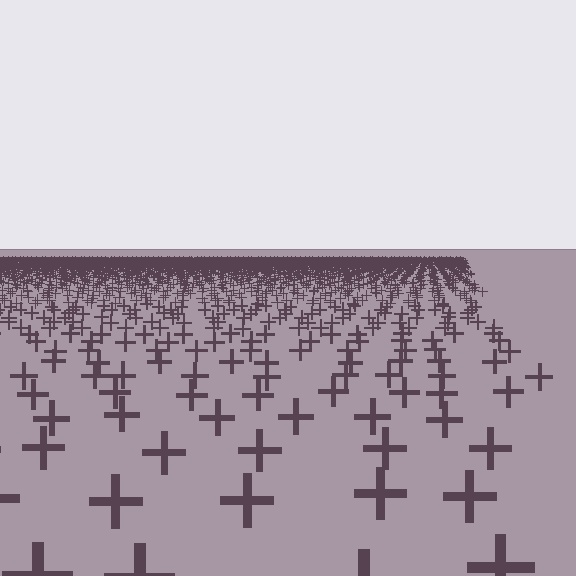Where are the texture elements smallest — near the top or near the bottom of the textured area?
Near the top.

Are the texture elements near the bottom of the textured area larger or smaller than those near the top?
Larger. Near the bottom, elements are closer to the viewer and appear at a bigger on-screen size.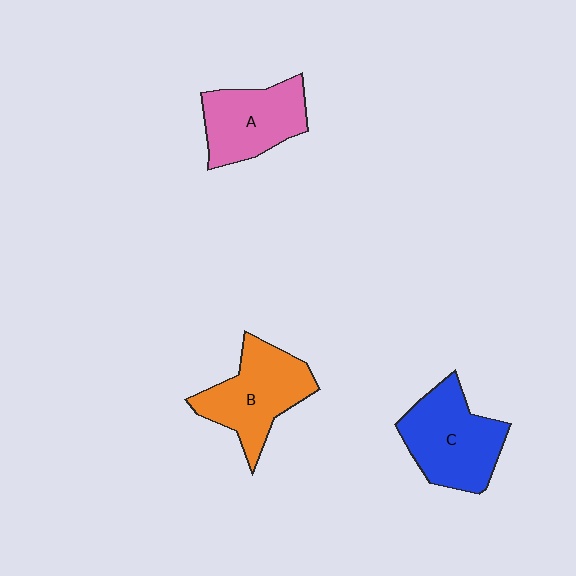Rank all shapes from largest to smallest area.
From largest to smallest: C (blue), B (orange), A (pink).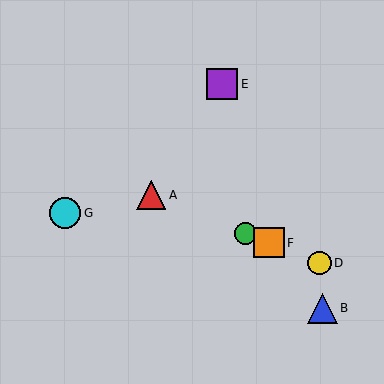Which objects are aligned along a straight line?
Objects A, C, D, F are aligned along a straight line.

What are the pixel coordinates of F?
Object F is at (269, 243).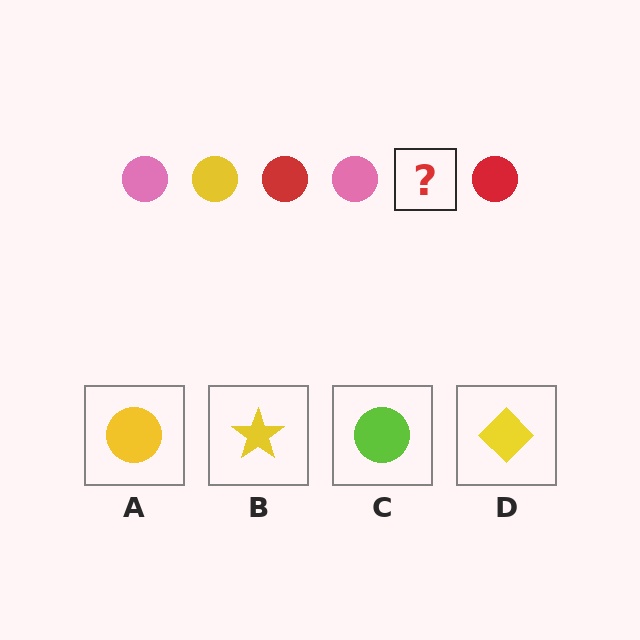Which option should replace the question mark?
Option A.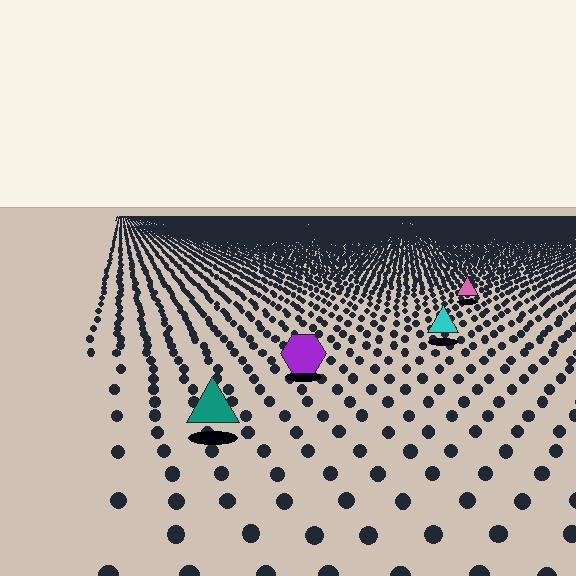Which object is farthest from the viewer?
The pink triangle is farthest from the viewer. It appears smaller and the ground texture around it is denser.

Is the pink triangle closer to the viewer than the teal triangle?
No. The teal triangle is closer — you can tell from the texture gradient: the ground texture is coarser near it.